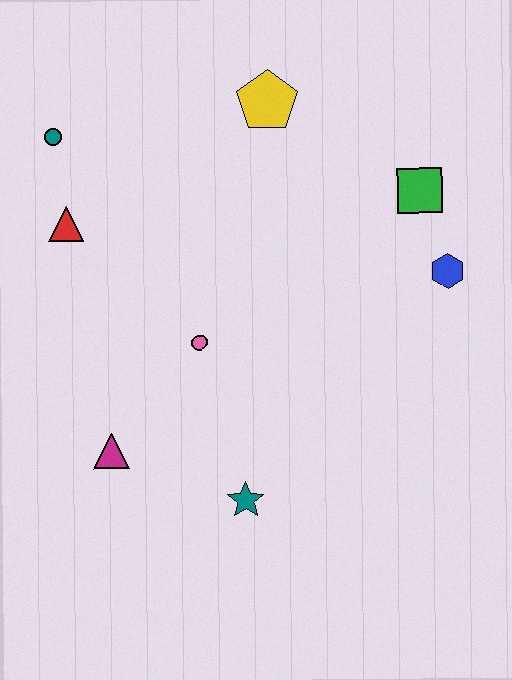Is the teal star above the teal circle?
No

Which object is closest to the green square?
The blue hexagon is closest to the green square.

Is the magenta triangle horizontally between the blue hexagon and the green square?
No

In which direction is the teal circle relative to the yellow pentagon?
The teal circle is to the left of the yellow pentagon.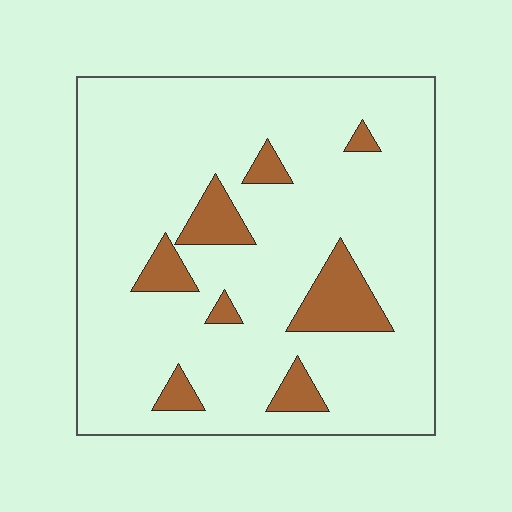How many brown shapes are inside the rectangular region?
8.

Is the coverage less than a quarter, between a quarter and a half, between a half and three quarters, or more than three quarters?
Less than a quarter.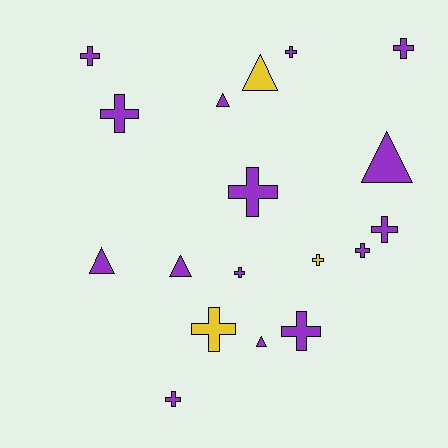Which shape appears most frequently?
Cross, with 12 objects.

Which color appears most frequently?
Purple, with 15 objects.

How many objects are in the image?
There are 18 objects.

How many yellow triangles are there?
There is 1 yellow triangle.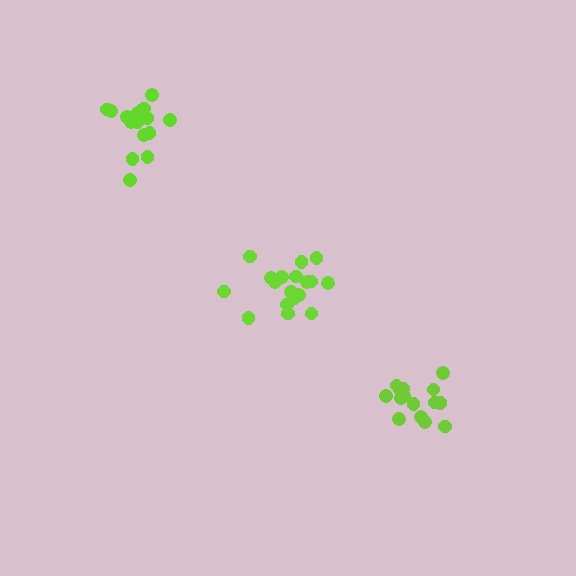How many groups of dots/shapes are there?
There are 3 groups.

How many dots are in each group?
Group 1: 18 dots, Group 2: 16 dots, Group 3: 15 dots (49 total).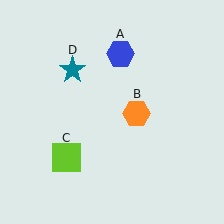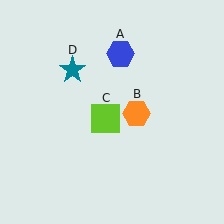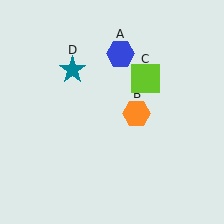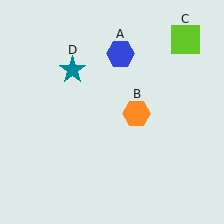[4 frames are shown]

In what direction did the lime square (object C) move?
The lime square (object C) moved up and to the right.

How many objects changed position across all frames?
1 object changed position: lime square (object C).